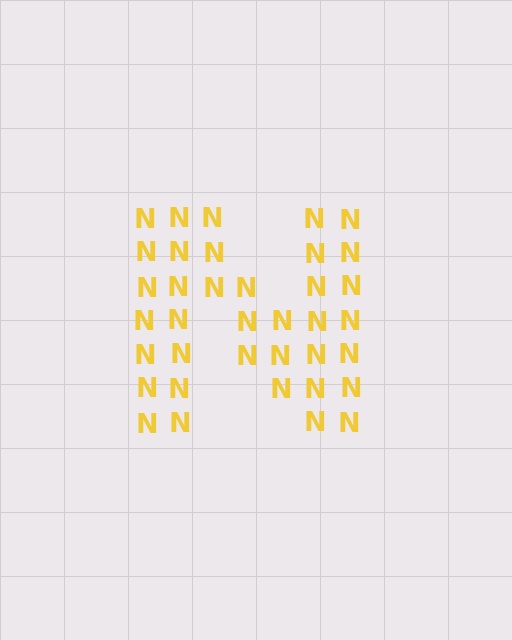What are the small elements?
The small elements are letter N's.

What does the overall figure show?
The overall figure shows the letter N.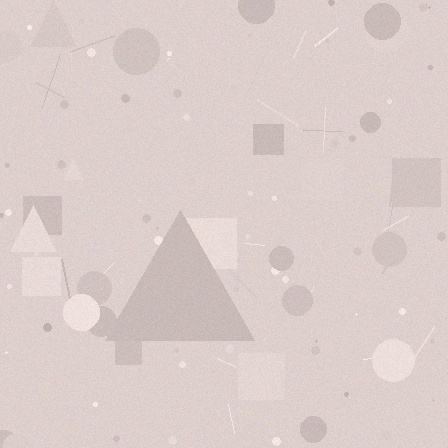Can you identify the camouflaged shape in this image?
The camouflaged shape is a triangle.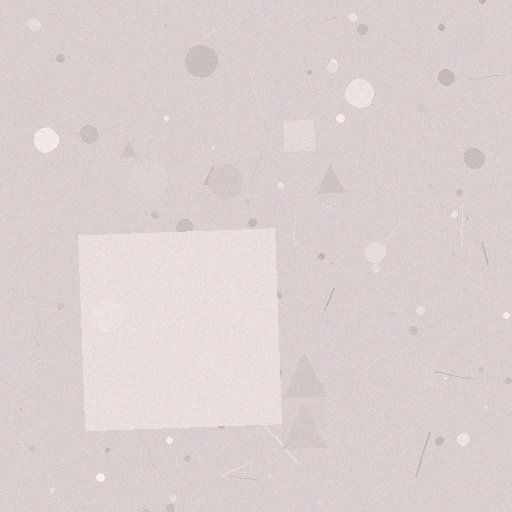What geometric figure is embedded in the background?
A square is embedded in the background.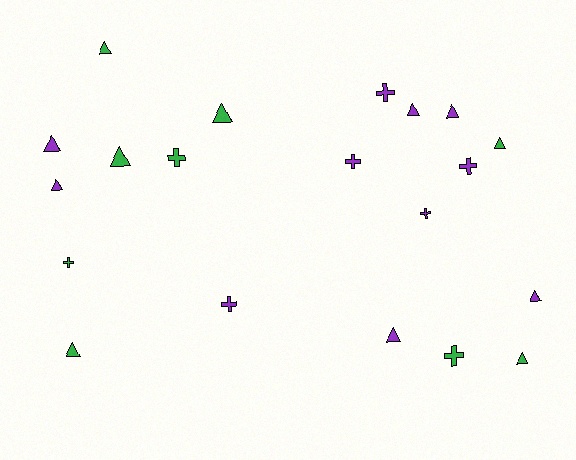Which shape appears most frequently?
Triangle, with 12 objects.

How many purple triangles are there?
There are 6 purple triangles.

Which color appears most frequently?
Purple, with 11 objects.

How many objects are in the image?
There are 20 objects.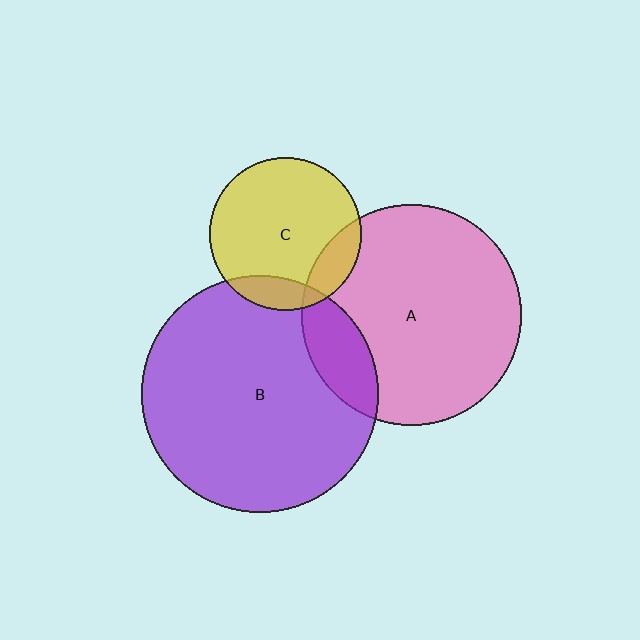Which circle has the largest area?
Circle B (purple).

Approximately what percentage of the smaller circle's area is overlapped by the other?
Approximately 15%.